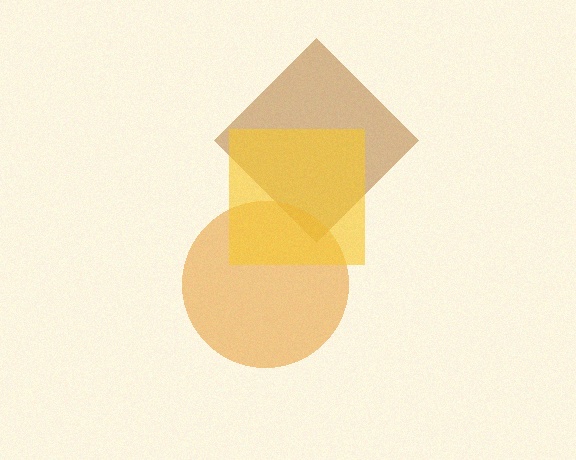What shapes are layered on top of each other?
The layered shapes are: a brown diamond, an orange circle, a yellow square.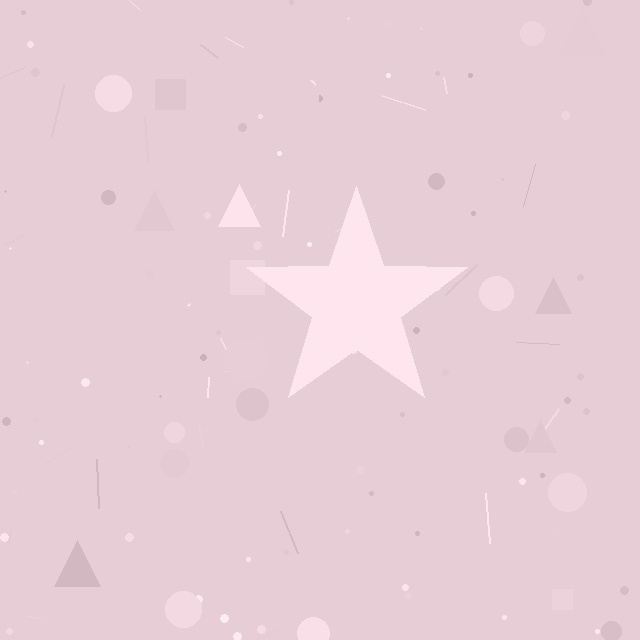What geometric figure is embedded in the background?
A star is embedded in the background.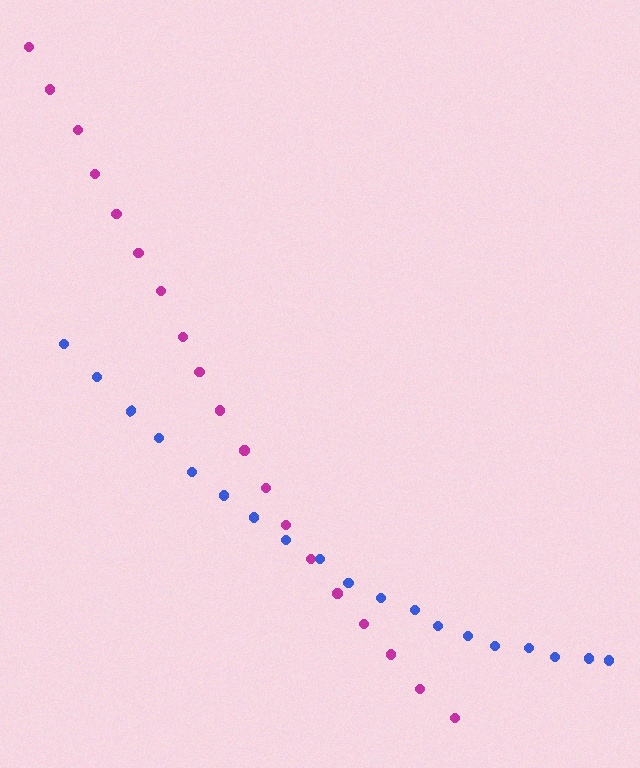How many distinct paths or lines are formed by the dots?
There are 2 distinct paths.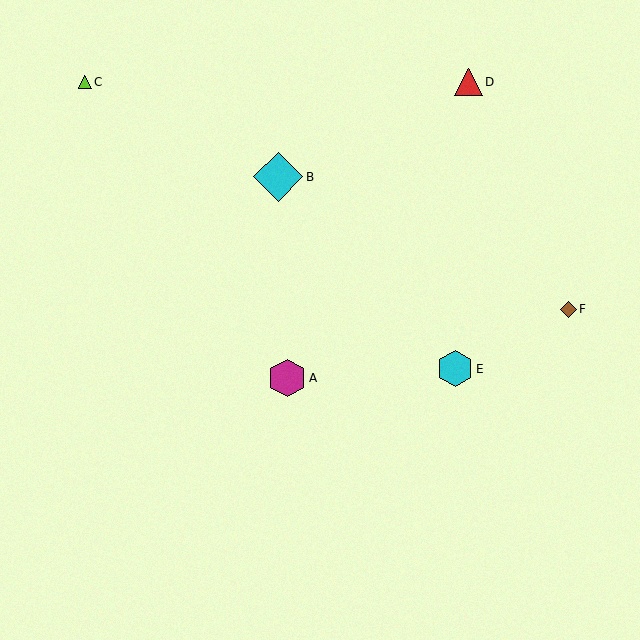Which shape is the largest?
The cyan diamond (labeled B) is the largest.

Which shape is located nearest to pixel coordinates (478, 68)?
The red triangle (labeled D) at (469, 82) is nearest to that location.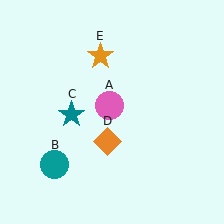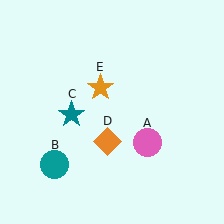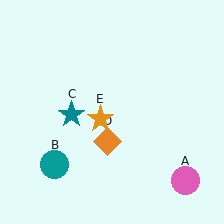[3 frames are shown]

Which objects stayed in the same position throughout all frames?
Teal circle (object B) and teal star (object C) and orange diamond (object D) remained stationary.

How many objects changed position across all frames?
2 objects changed position: pink circle (object A), orange star (object E).